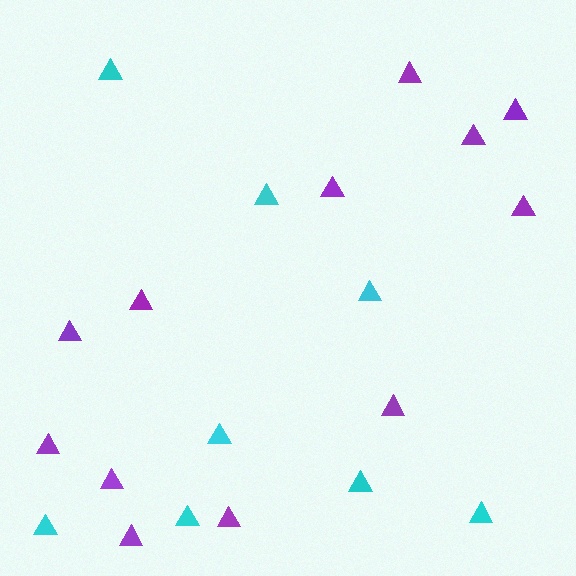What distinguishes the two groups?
There are 2 groups: one group of purple triangles (12) and one group of cyan triangles (8).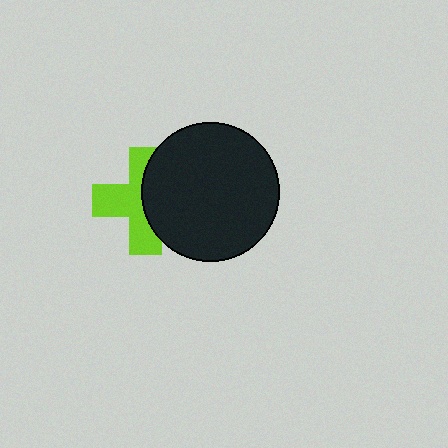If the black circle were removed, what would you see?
You would see the complete lime cross.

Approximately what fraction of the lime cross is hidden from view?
Roughly 44% of the lime cross is hidden behind the black circle.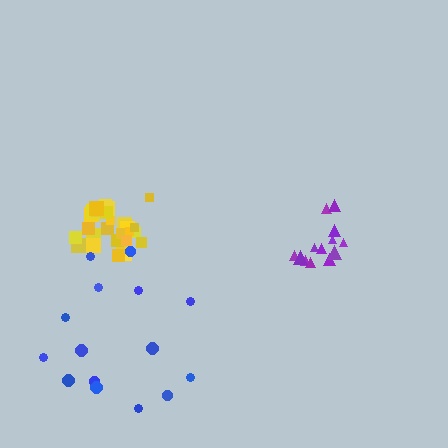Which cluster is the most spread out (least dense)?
Blue.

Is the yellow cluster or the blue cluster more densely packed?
Yellow.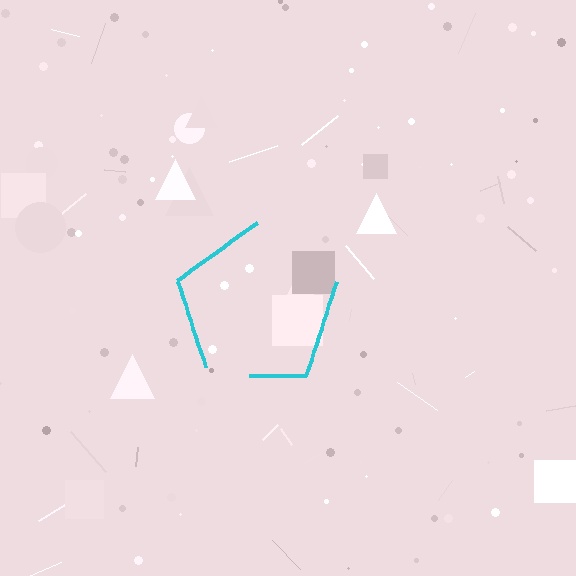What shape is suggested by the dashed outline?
The dashed outline suggests a pentagon.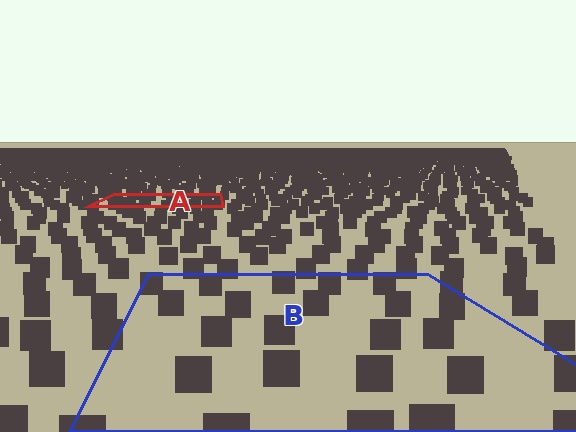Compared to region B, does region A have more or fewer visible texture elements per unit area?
Region A has more texture elements per unit area — they are packed more densely because it is farther away.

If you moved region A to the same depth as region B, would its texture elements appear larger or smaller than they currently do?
They would appear larger. At a closer depth, the same texture elements are projected at a bigger on-screen size.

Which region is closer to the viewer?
Region B is closer. The texture elements there are larger and more spread out.